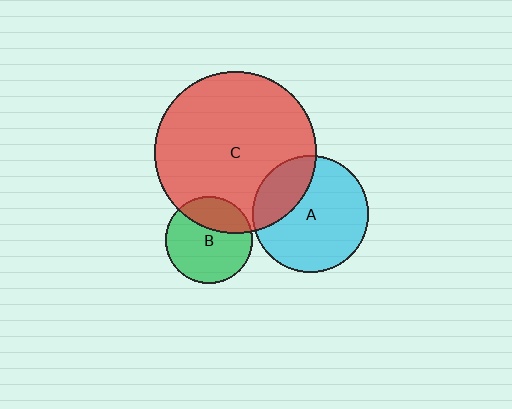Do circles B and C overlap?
Yes.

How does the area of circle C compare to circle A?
Approximately 1.9 times.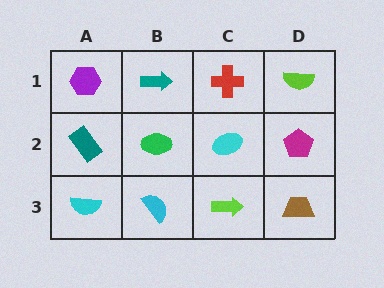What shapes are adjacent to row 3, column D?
A magenta pentagon (row 2, column D), a lime arrow (row 3, column C).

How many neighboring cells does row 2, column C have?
4.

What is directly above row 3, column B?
A green ellipse.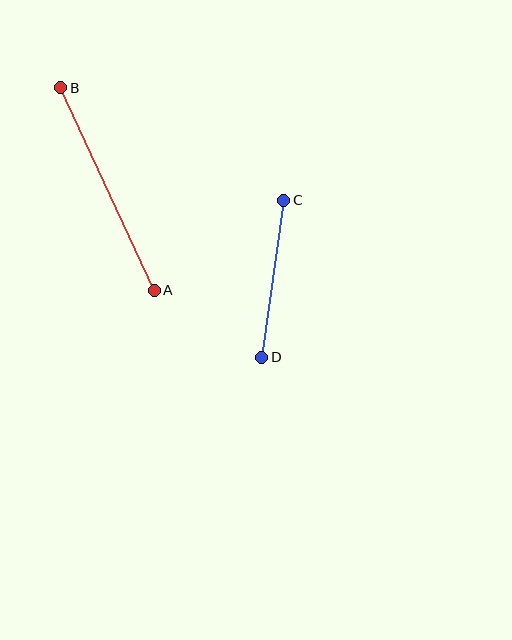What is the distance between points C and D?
The distance is approximately 159 pixels.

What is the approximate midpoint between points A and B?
The midpoint is at approximately (107, 189) pixels.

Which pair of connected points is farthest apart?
Points A and B are farthest apart.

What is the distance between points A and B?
The distance is approximately 223 pixels.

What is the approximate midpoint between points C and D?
The midpoint is at approximately (273, 279) pixels.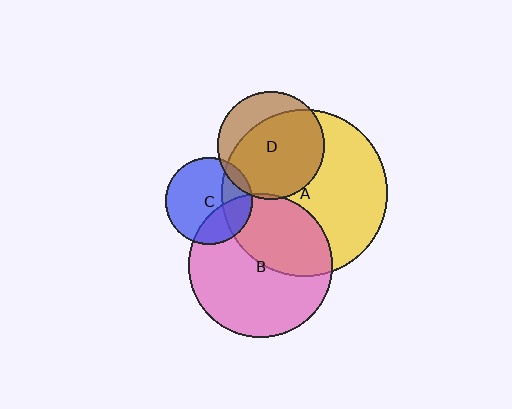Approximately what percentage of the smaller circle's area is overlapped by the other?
Approximately 10%.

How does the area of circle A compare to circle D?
Approximately 2.4 times.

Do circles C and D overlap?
Yes.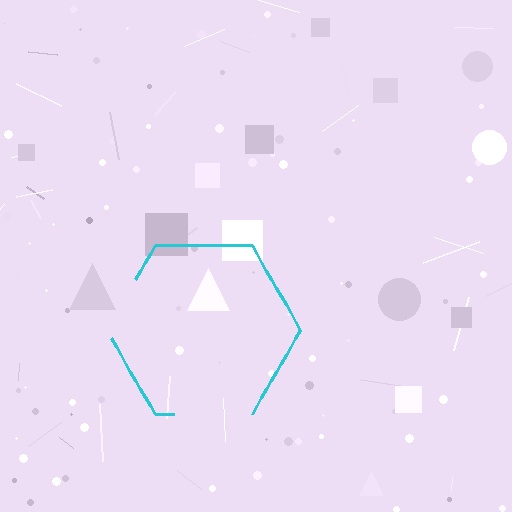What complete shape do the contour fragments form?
The contour fragments form a hexagon.